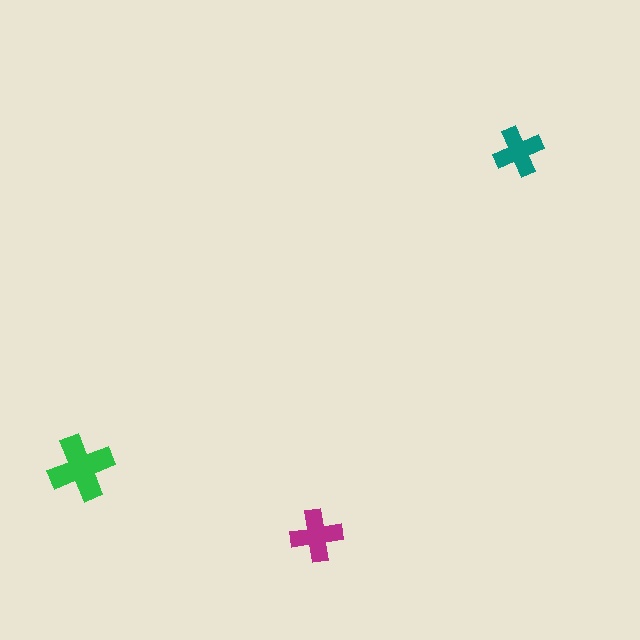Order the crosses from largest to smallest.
the green one, the magenta one, the teal one.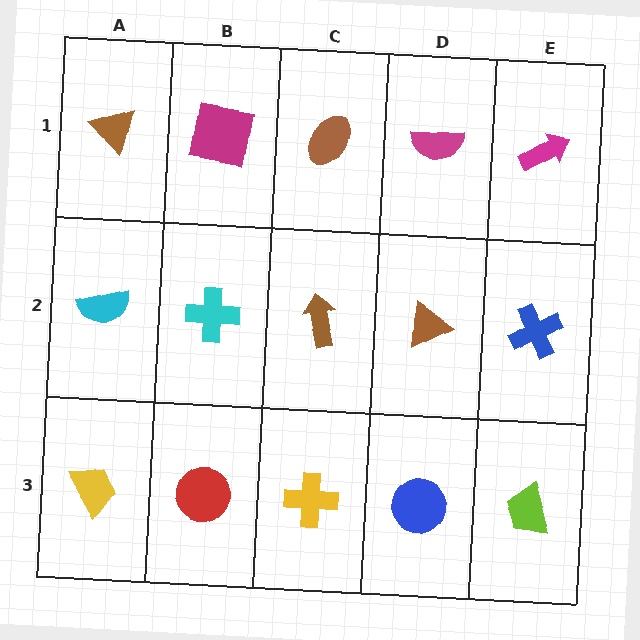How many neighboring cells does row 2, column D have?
4.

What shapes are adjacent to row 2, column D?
A magenta semicircle (row 1, column D), a blue circle (row 3, column D), a brown arrow (row 2, column C), a blue cross (row 2, column E).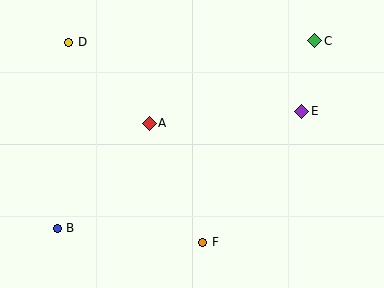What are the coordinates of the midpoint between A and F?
The midpoint between A and F is at (176, 183).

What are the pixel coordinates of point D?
Point D is at (69, 42).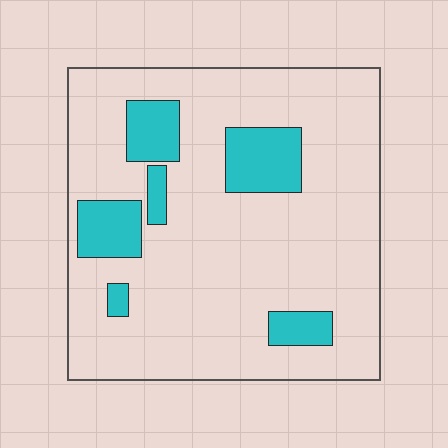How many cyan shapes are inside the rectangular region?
6.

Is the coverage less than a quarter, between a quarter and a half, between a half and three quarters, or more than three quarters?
Less than a quarter.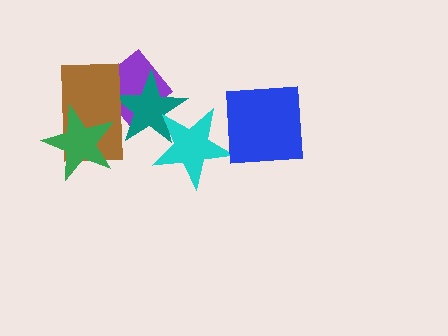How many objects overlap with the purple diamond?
2 objects overlap with the purple diamond.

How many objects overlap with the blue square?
0 objects overlap with the blue square.